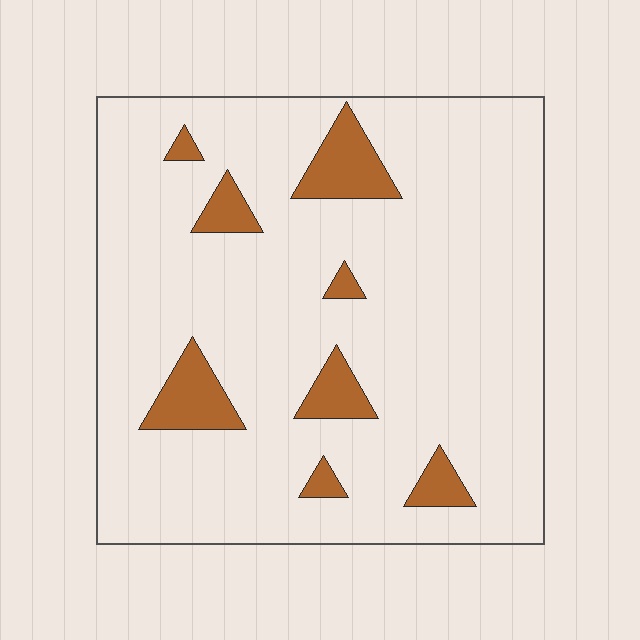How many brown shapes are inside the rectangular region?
8.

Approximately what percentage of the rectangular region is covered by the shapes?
Approximately 10%.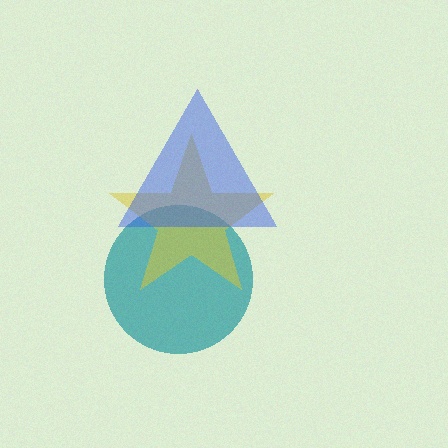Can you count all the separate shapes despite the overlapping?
Yes, there are 3 separate shapes.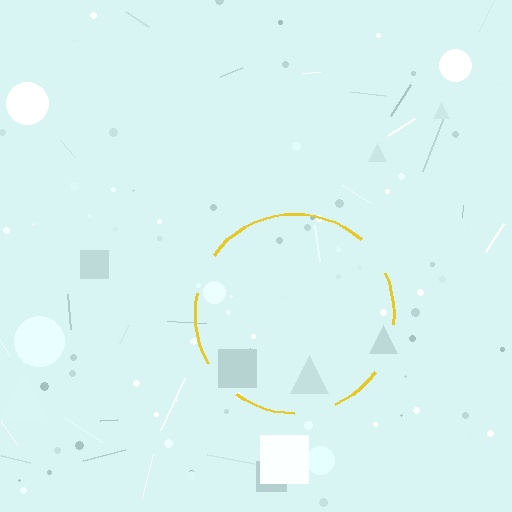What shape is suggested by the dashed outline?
The dashed outline suggests a circle.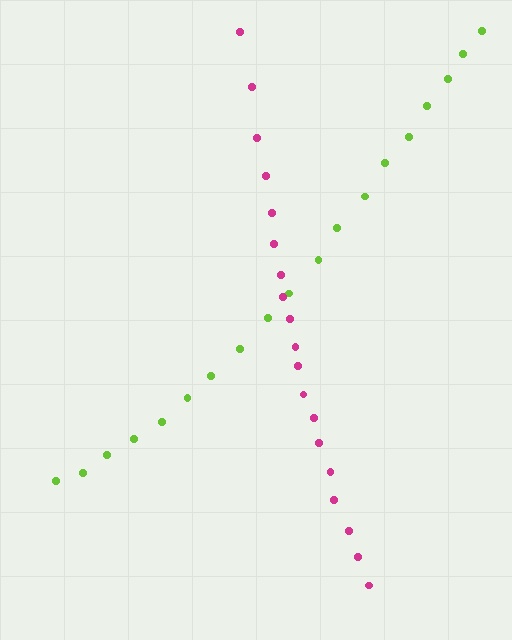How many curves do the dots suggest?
There are 2 distinct paths.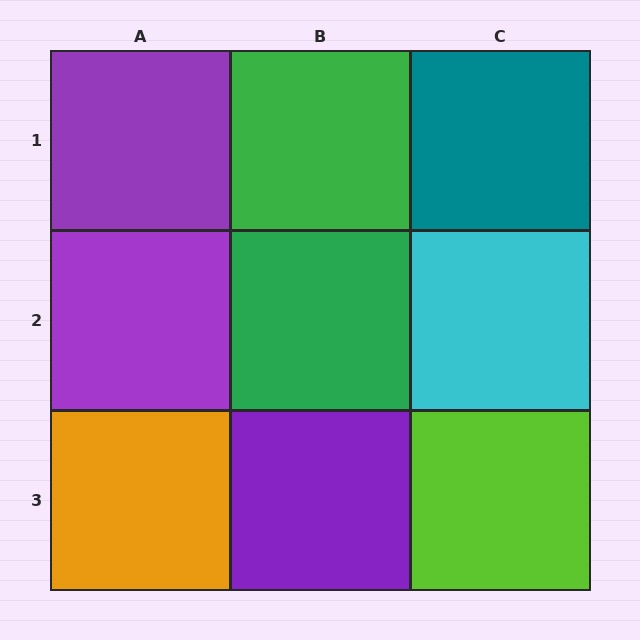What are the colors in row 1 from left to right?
Purple, green, teal.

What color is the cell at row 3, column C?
Lime.